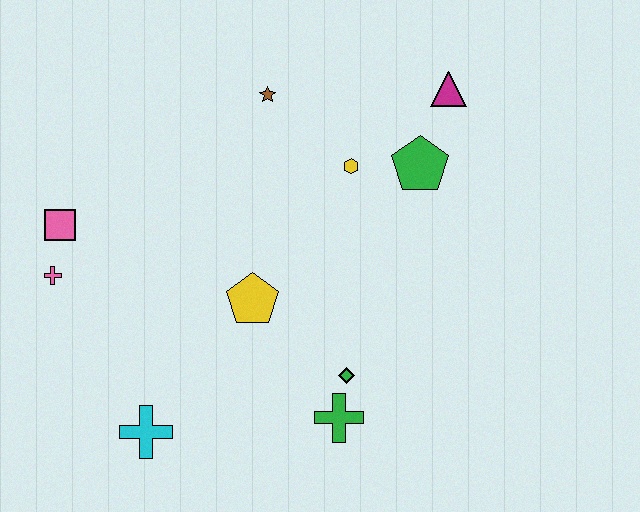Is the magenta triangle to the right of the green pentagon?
Yes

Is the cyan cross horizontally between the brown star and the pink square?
Yes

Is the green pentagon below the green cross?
No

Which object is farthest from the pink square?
The magenta triangle is farthest from the pink square.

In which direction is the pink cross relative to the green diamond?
The pink cross is to the left of the green diamond.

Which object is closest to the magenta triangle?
The green pentagon is closest to the magenta triangle.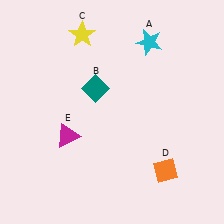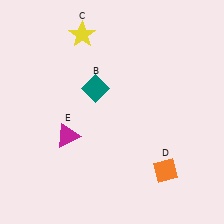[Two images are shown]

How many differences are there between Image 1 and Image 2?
There is 1 difference between the two images.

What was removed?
The cyan star (A) was removed in Image 2.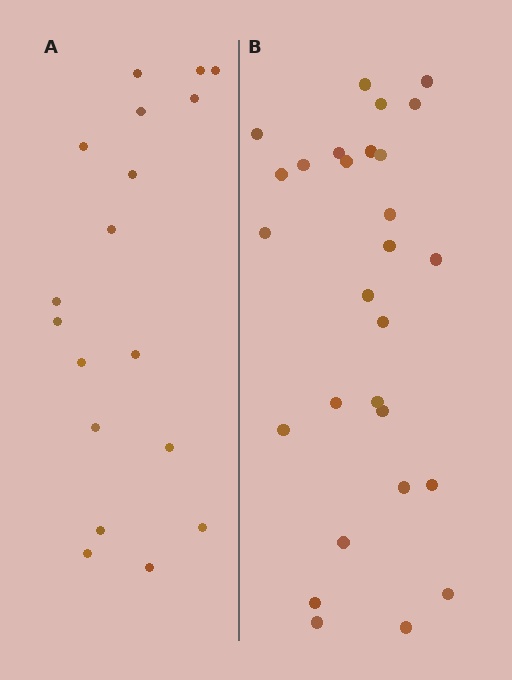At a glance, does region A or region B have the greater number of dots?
Region B (the right region) has more dots.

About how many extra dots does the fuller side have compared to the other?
Region B has roughly 10 or so more dots than region A.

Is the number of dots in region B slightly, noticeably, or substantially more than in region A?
Region B has substantially more. The ratio is roughly 1.6 to 1.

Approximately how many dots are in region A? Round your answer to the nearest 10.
About 20 dots. (The exact count is 18, which rounds to 20.)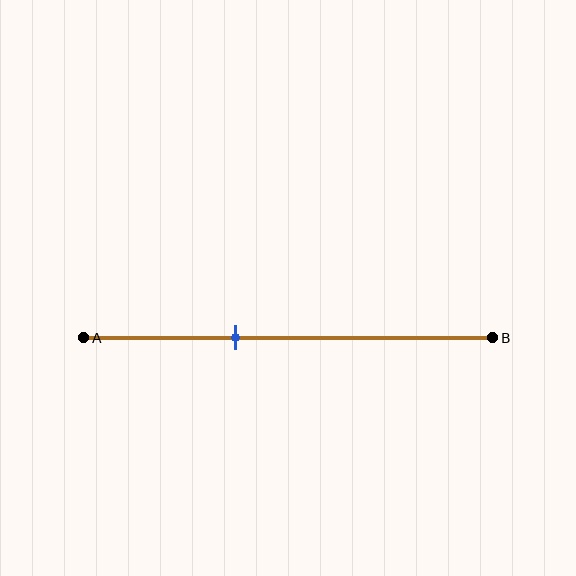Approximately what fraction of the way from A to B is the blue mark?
The blue mark is approximately 35% of the way from A to B.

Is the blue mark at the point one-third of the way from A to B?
No, the mark is at about 35% from A, not at the 33% one-third point.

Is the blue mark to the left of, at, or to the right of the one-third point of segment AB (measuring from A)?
The blue mark is to the right of the one-third point of segment AB.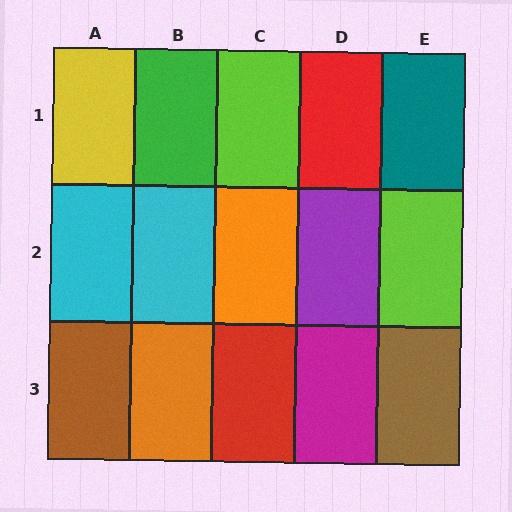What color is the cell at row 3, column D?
Magenta.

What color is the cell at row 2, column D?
Purple.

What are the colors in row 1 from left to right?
Yellow, green, lime, red, teal.